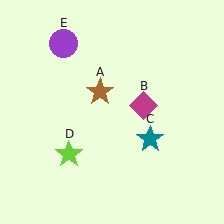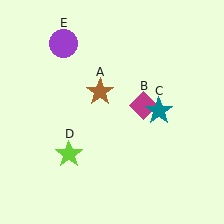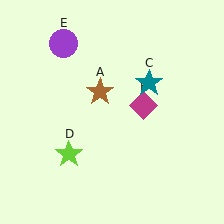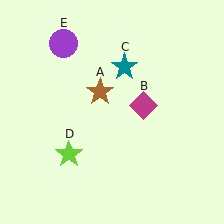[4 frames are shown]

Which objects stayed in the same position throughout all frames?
Brown star (object A) and magenta diamond (object B) and lime star (object D) and purple circle (object E) remained stationary.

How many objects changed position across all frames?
1 object changed position: teal star (object C).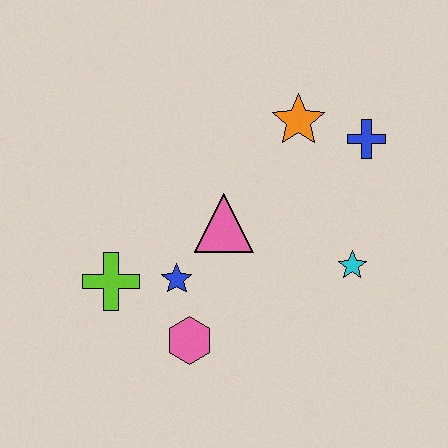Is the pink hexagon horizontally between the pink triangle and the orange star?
No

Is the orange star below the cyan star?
No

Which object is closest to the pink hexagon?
The blue star is closest to the pink hexagon.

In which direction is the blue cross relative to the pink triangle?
The blue cross is to the right of the pink triangle.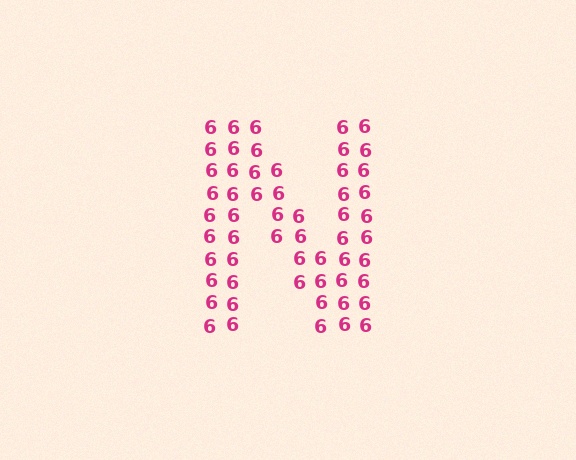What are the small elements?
The small elements are digit 6's.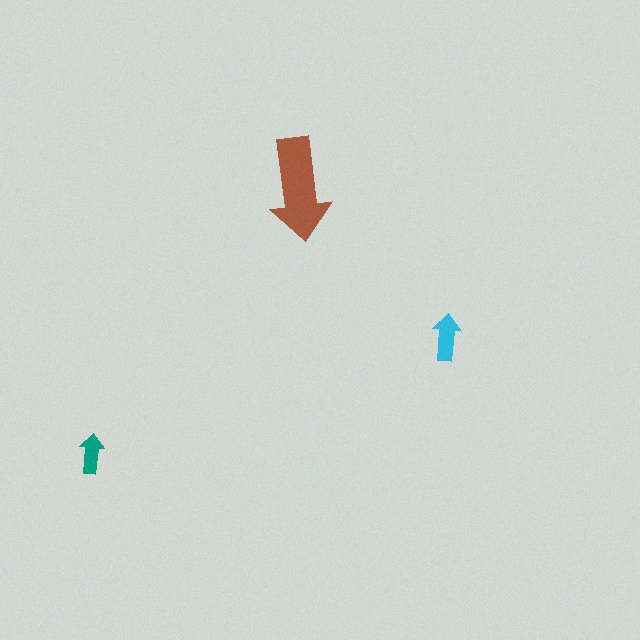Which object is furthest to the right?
The cyan arrow is rightmost.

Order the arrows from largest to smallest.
the brown one, the cyan one, the teal one.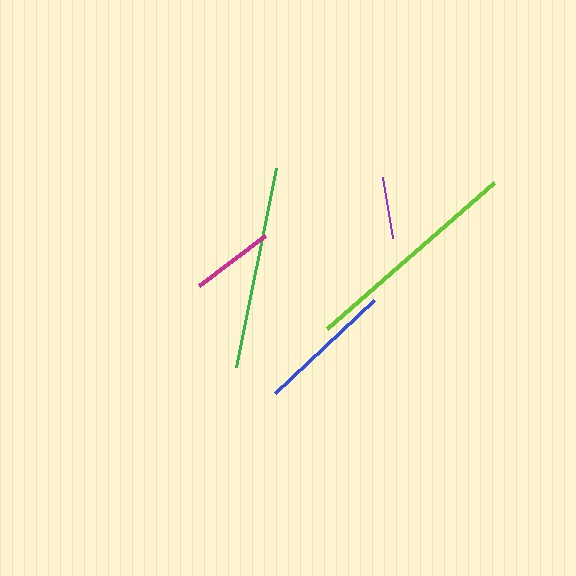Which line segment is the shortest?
The purple line is the shortest at approximately 62 pixels.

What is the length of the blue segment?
The blue segment is approximately 135 pixels long.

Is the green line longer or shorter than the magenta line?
The green line is longer than the magenta line.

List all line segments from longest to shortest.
From longest to shortest: lime, green, blue, magenta, purple.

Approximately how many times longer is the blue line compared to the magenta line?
The blue line is approximately 1.6 times the length of the magenta line.